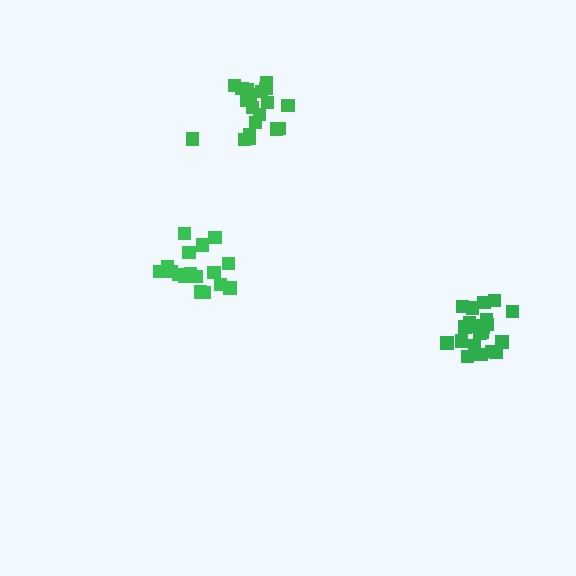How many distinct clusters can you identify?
There are 3 distinct clusters.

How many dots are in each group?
Group 1: 19 dots, Group 2: 21 dots, Group 3: 19 dots (59 total).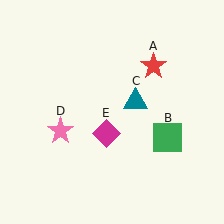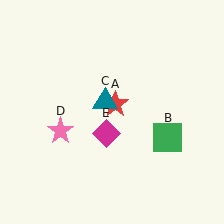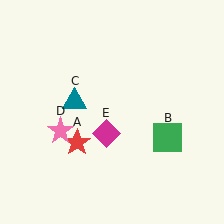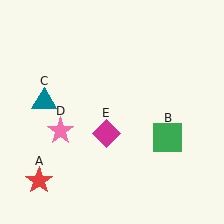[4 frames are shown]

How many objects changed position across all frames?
2 objects changed position: red star (object A), teal triangle (object C).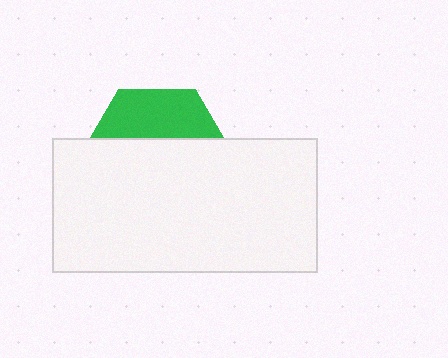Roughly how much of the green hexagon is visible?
A small part of it is visible (roughly 33%).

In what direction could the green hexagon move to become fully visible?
The green hexagon could move up. That would shift it out from behind the white rectangle entirely.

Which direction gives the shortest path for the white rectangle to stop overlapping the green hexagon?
Moving down gives the shortest separation.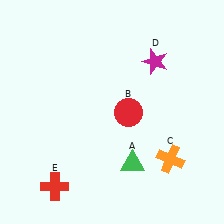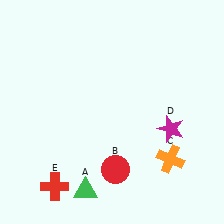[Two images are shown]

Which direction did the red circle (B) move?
The red circle (B) moved down.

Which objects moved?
The objects that moved are: the green triangle (A), the red circle (B), the magenta star (D).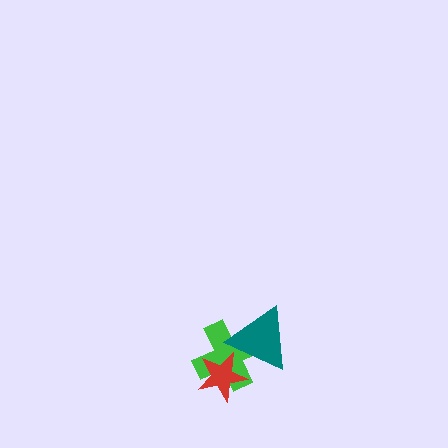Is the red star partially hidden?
Yes, it is partially covered by another shape.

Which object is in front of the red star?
The teal triangle is in front of the red star.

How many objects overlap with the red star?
2 objects overlap with the red star.